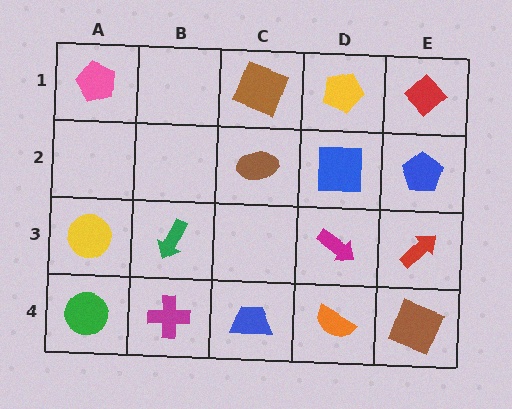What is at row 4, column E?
A brown square.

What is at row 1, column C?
A brown square.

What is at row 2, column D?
A blue square.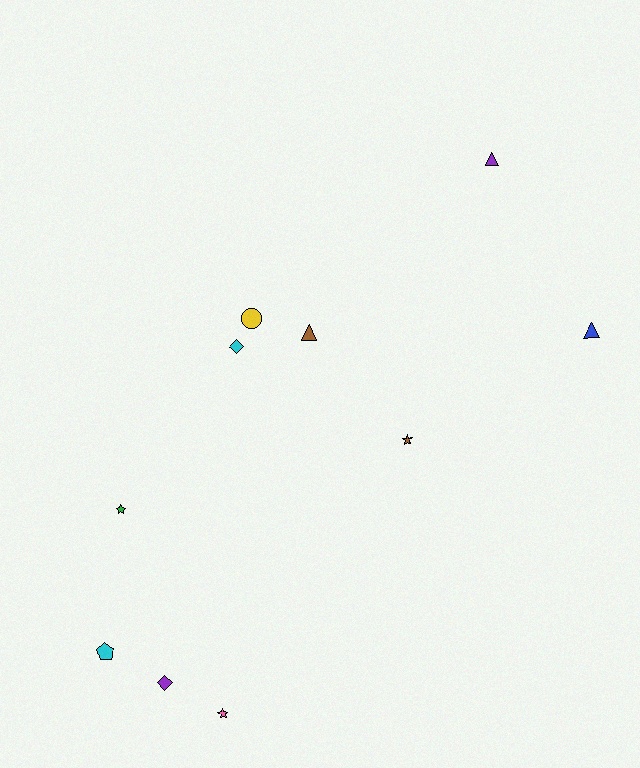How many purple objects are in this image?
There are 2 purple objects.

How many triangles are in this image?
There are 3 triangles.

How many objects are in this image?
There are 10 objects.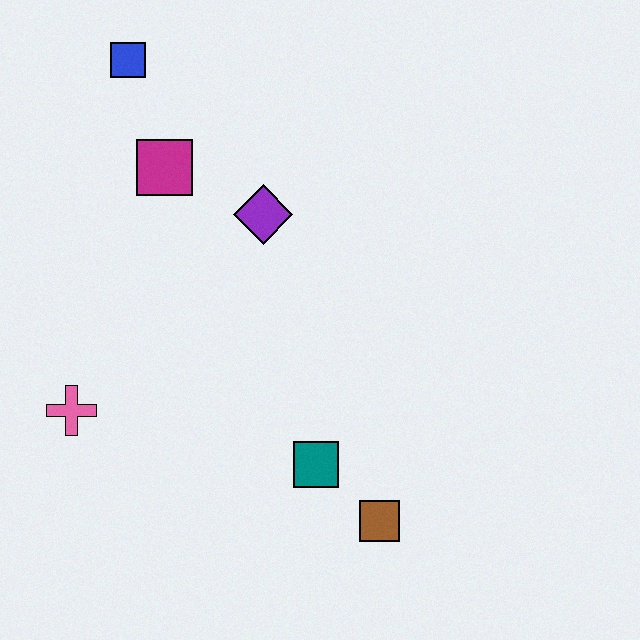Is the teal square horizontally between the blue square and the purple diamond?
No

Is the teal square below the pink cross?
Yes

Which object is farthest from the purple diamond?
The brown square is farthest from the purple diamond.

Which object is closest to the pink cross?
The teal square is closest to the pink cross.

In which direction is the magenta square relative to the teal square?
The magenta square is above the teal square.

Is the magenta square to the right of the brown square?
No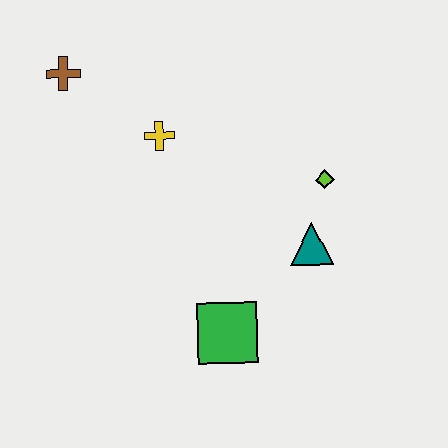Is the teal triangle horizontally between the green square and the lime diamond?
Yes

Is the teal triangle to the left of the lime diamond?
Yes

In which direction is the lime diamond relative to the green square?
The lime diamond is above the green square.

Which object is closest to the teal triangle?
The lime diamond is closest to the teal triangle.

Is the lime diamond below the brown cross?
Yes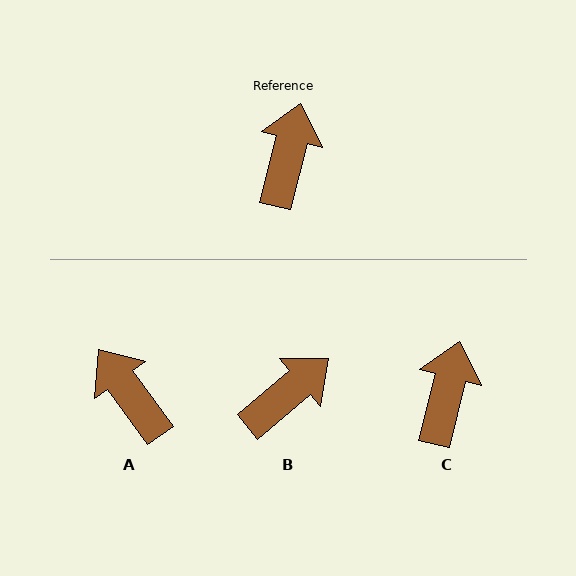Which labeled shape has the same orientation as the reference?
C.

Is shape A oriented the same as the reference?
No, it is off by about 50 degrees.